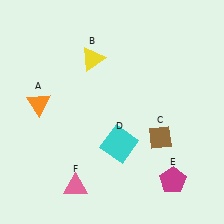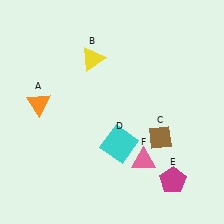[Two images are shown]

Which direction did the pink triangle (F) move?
The pink triangle (F) moved right.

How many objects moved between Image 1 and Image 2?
1 object moved between the two images.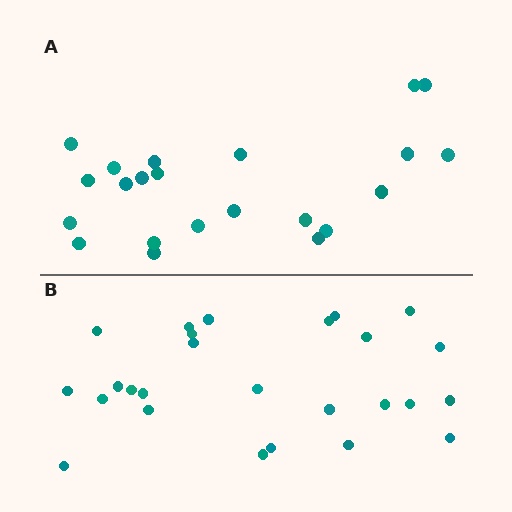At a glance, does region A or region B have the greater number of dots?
Region B (the bottom region) has more dots.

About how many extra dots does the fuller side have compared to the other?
Region B has about 4 more dots than region A.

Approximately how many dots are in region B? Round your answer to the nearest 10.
About 30 dots. (The exact count is 26, which rounds to 30.)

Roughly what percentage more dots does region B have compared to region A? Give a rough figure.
About 20% more.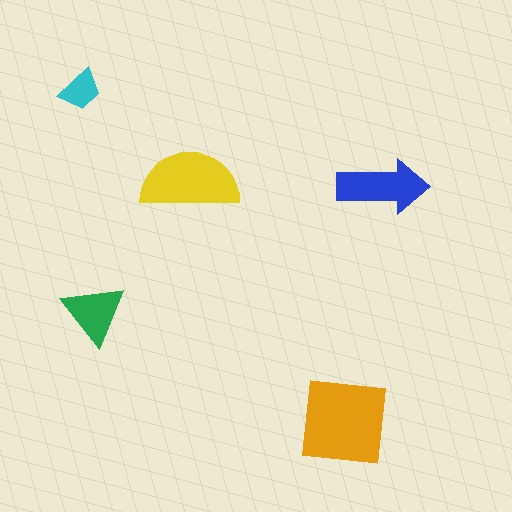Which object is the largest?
The orange square.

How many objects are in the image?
There are 5 objects in the image.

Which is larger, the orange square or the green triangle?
The orange square.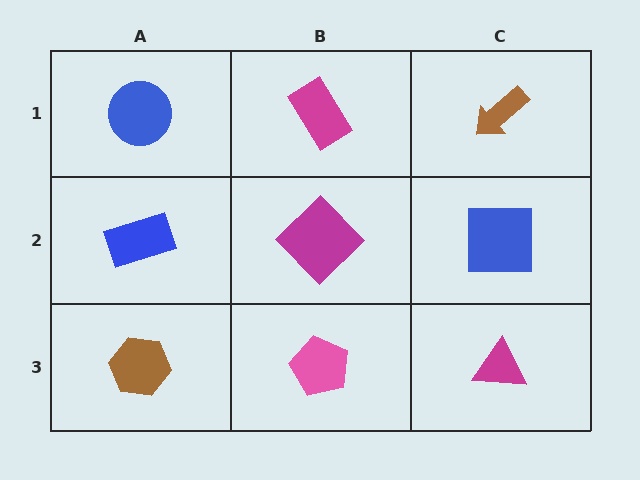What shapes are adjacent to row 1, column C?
A blue square (row 2, column C), a magenta rectangle (row 1, column B).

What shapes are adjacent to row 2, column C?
A brown arrow (row 1, column C), a magenta triangle (row 3, column C), a magenta diamond (row 2, column B).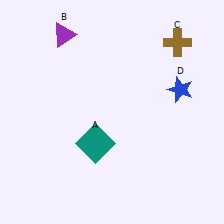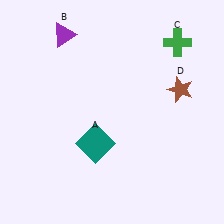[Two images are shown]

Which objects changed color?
C changed from brown to green. D changed from blue to brown.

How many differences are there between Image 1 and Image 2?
There are 2 differences between the two images.